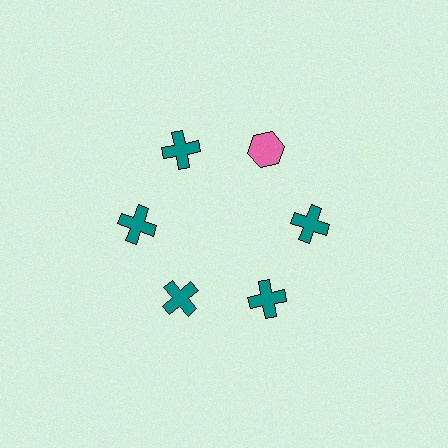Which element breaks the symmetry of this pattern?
The pink hexagon at roughly the 1 o'clock position breaks the symmetry. All other shapes are teal crosses.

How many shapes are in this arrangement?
There are 6 shapes arranged in a ring pattern.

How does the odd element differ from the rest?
It differs in both color (pink instead of teal) and shape (hexagon instead of cross).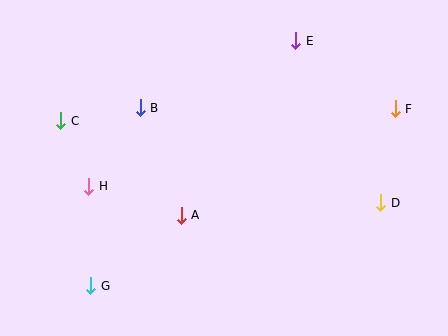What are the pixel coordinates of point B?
Point B is at (140, 108).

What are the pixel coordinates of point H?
Point H is at (89, 187).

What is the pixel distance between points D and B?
The distance between D and B is 259 pixels.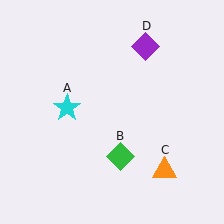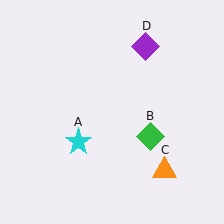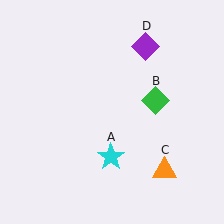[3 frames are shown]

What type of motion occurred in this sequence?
The cyan star (object A), green diamond (object B) rotated counterclockwise around the center of the scene.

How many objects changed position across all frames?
2 objects changed position: cyan star (object A), green diamond (object B).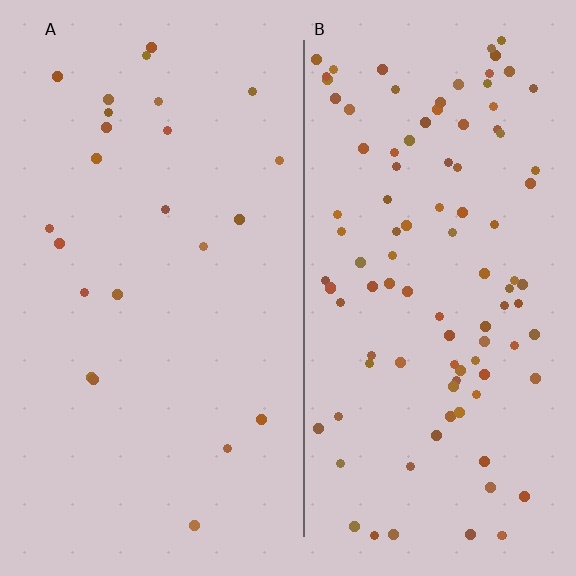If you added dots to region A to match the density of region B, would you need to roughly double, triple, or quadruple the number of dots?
Approximately quadruple.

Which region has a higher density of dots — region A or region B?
B (the right).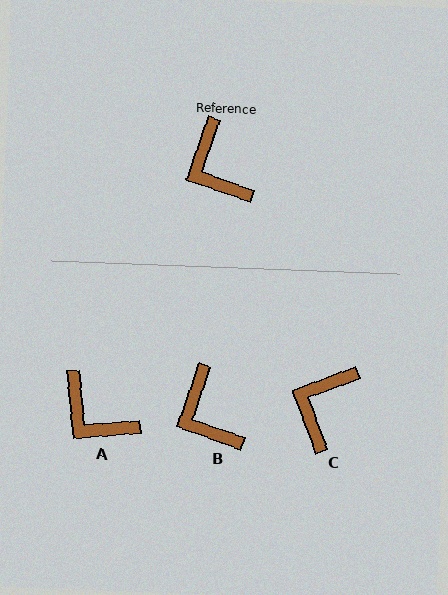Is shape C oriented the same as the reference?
No, it is off by about 50 degrees.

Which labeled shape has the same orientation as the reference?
B.